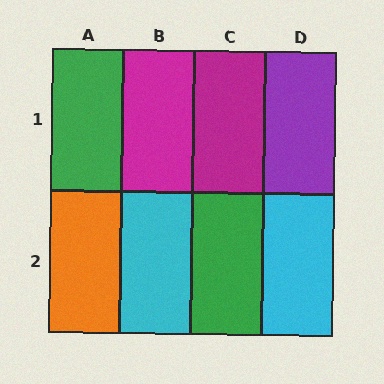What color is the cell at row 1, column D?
Purple.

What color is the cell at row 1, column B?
Magenta.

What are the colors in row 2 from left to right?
Orange, cyan, green, cyan.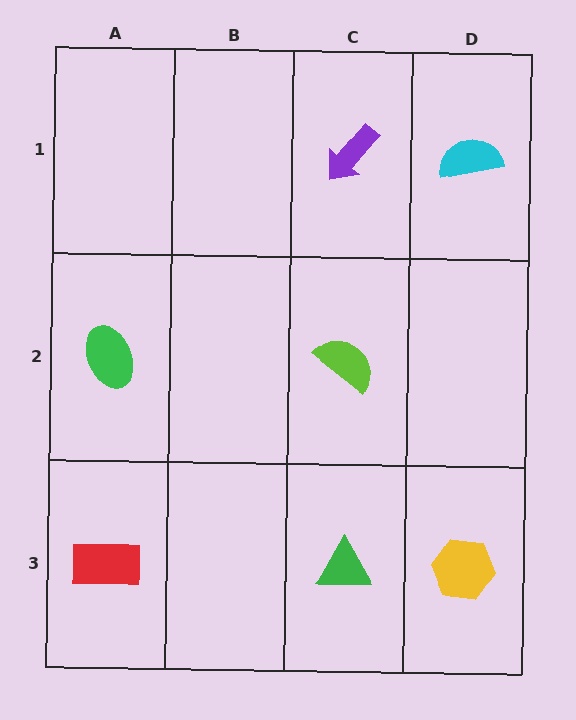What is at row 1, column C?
A purple arrow.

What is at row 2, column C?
A lime semicircle.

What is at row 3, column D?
A yellow hexagon.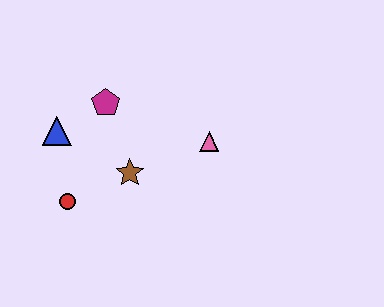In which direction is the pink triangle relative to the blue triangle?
The pink triangle is to the right of the blue triangle.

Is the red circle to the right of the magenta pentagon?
No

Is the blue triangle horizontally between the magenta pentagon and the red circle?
No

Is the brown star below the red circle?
No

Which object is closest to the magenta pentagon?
The blue triangle is closest to the magenta pentagon.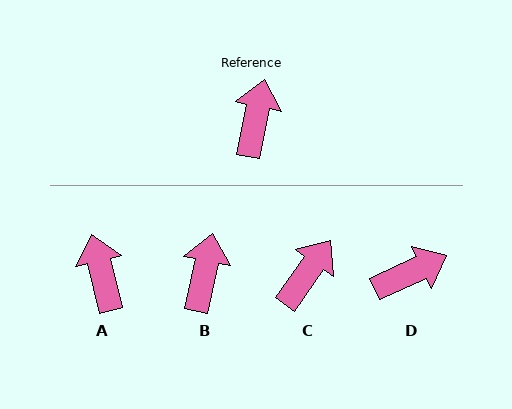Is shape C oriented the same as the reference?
No, it is off by about 23 degrees.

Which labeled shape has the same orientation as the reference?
B.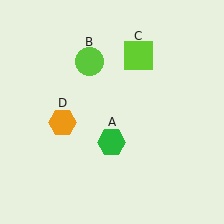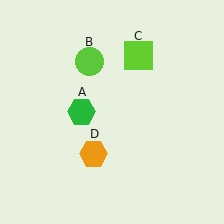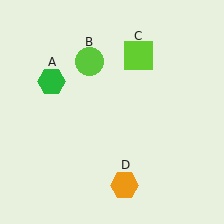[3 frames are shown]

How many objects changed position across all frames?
2 objects changed position: green hexagon (object A), orange hexagon (object D).